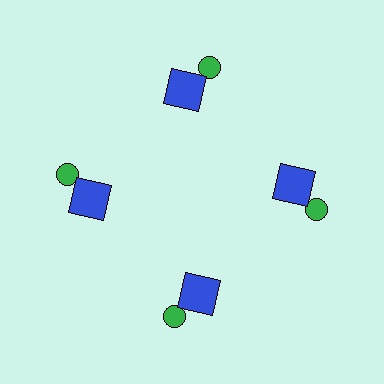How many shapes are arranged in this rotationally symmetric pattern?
There are 8 shapes, arranged in 4 groups of 2.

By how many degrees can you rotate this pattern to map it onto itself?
The pattern maps onto itself every 90 degrees of rotation.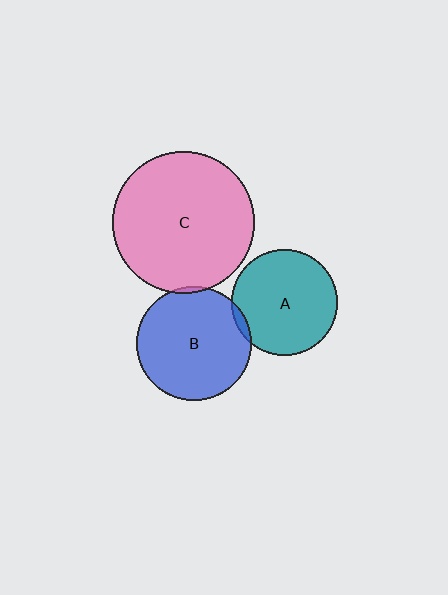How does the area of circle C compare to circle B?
Approximately 1.5 times.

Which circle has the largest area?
Circle C (pink).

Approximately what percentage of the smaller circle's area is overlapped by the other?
Approximately 5%.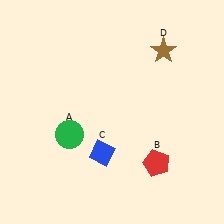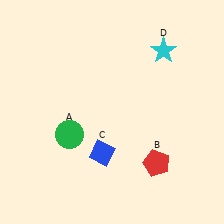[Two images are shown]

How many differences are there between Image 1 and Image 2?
There is 1 difference between the two images.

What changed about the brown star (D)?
In Image 1, D is brown. In Image 2, it changed to cyan.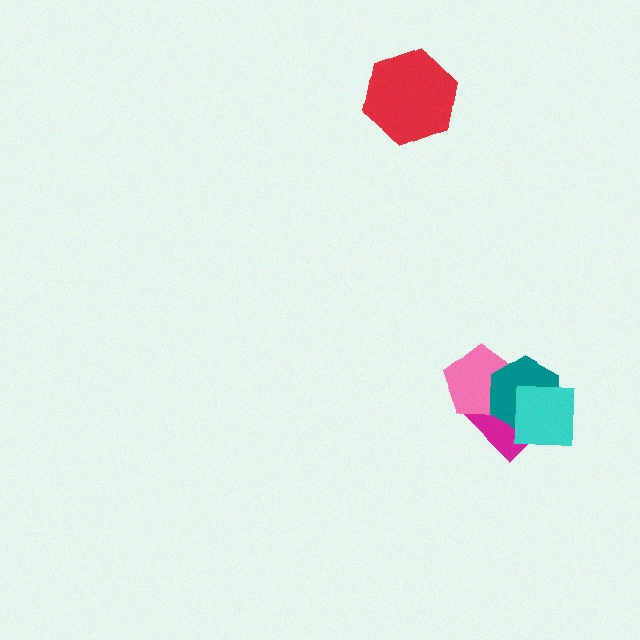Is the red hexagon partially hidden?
No, no other shape covers it.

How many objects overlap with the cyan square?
2 objects overlap with the cyan square.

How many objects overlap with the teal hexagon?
3 objects overlap with the teal hexagon.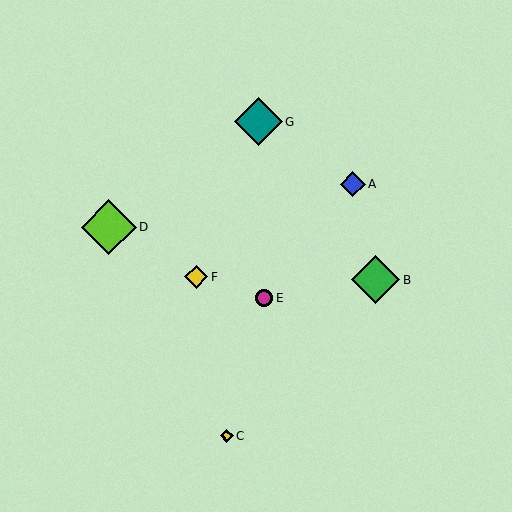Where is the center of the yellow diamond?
The center of the yellow diamond is at (227, 436).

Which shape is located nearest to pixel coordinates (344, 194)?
The blue diamond (labeled A) at (353, 184) is nearest to that location.